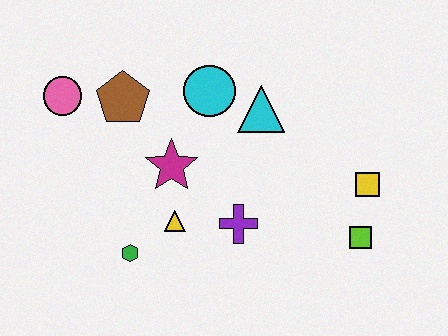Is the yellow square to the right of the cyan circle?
Yes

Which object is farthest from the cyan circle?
The lime square is farthest from the cyan circle.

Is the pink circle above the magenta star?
Yes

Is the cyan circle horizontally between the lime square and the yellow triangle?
Yes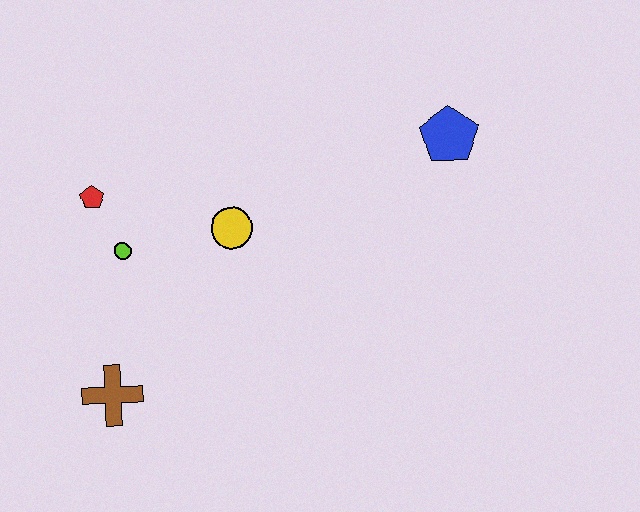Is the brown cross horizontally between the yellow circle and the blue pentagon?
No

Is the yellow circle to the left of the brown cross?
No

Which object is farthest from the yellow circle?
The blue pentagon is farthest from the yellow circle.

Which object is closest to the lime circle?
The red pentagon is closest to the lime circle.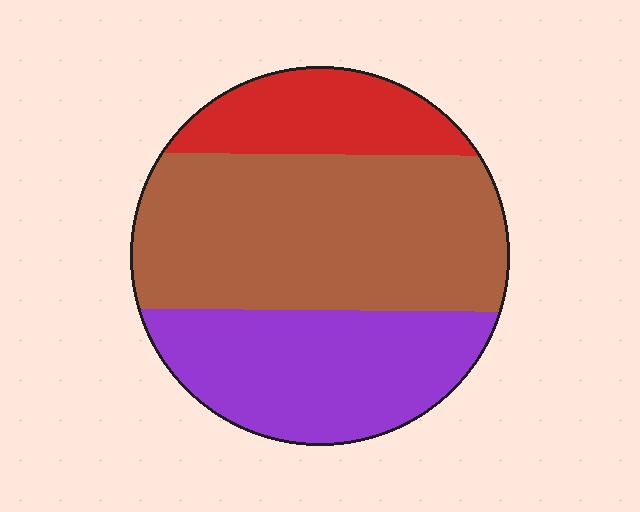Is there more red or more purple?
Purple.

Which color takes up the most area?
Brown, at roughly 50%.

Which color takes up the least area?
Red, at roughly 20%.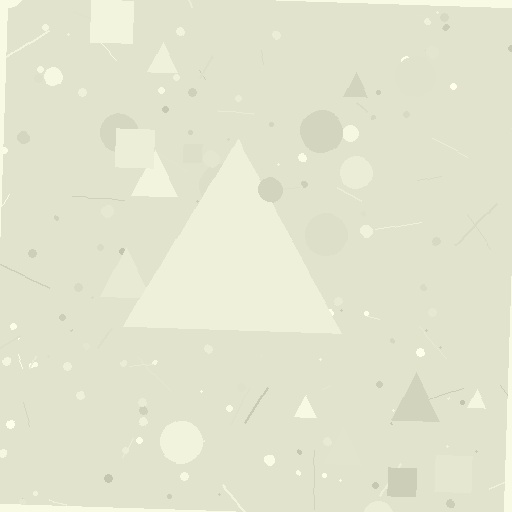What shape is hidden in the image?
A triangle is hidden in the image.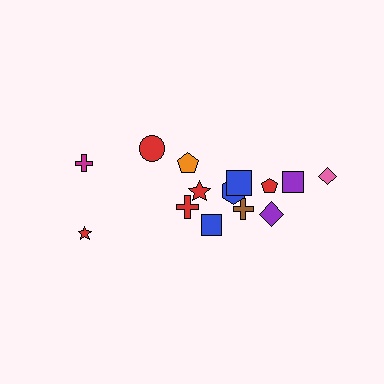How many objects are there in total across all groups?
There are 14 objects.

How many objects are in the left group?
There are 6 objects.